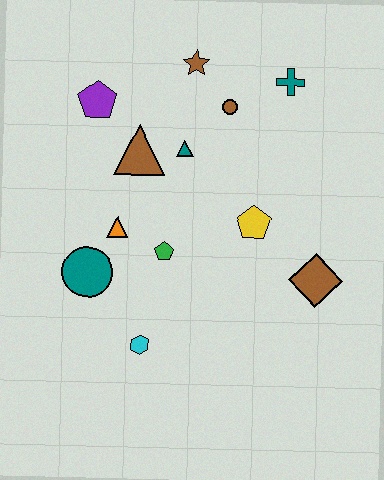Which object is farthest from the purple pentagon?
The brown diamond is farthest from the purple pentagon.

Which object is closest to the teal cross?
The brown circle is closest to the teal cross.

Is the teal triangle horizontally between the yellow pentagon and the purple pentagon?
Yes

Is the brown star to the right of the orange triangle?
Yes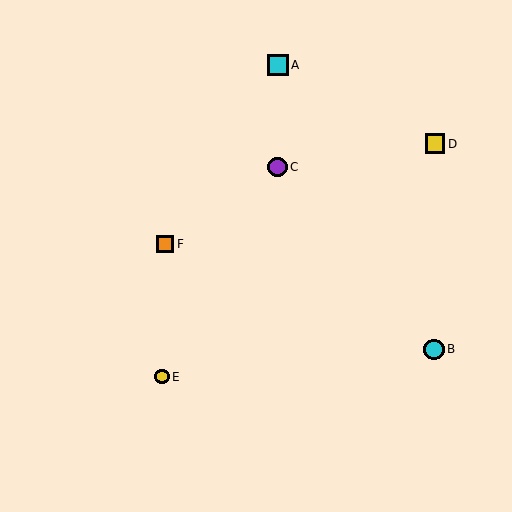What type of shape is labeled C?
Shape C is a purple circle.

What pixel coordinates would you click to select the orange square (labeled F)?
Click at (165, 244) to select the orange square F.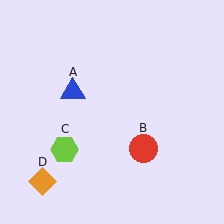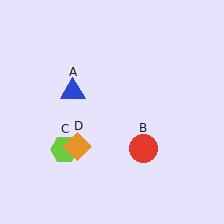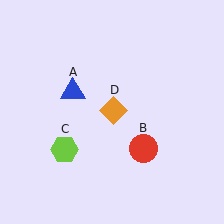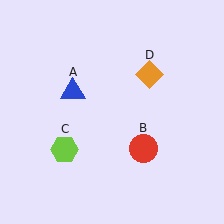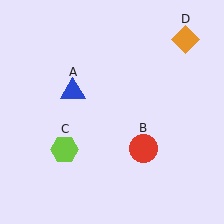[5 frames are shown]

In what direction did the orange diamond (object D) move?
The orange diamond (object D) moved up and to the right.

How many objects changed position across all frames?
1 object changed position: orange diamond (object D).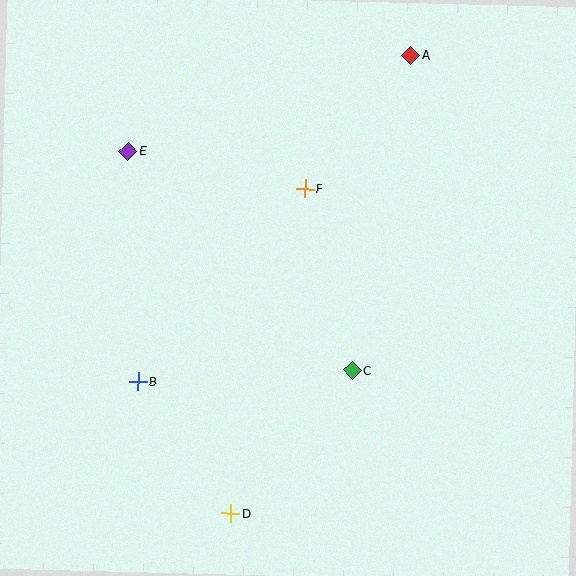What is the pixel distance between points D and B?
The distance between D and B is 161 pixels.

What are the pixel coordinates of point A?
Point A is at (411, 55).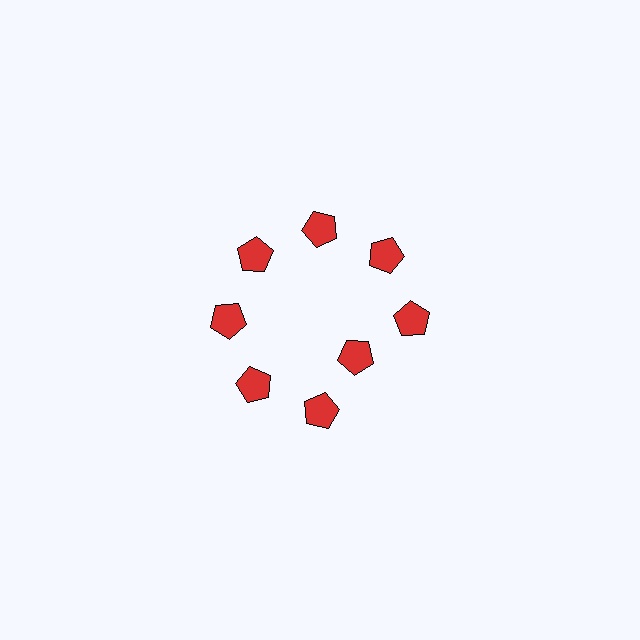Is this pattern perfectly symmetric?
No. The 8 red pentagons are arranged in a ring, but one element near the 4 o'clock position is pulled inward toward the center, breaking the 8-fold rotational symmetry.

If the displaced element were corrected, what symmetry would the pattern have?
It would have 8-fold rotational symmetry — the pattern would map onto itself every 45 degrees.